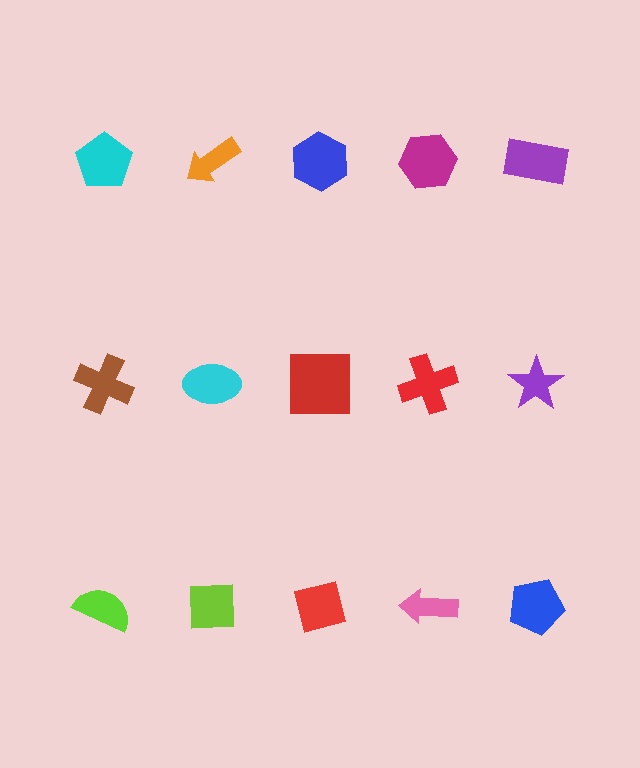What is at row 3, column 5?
A blue pentagon.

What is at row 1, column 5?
A purple rectangle.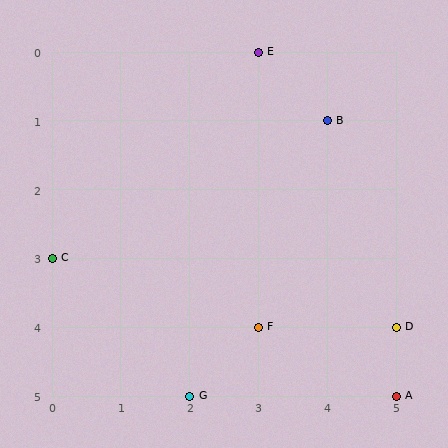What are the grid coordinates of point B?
Point B is at grid coordinates (4, 1).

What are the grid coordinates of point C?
Point C is at grid coordinates (0, 3).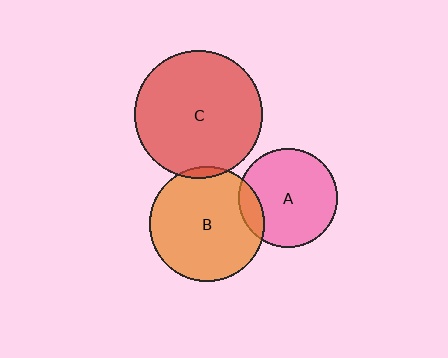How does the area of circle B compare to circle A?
Approximately 1.3 times.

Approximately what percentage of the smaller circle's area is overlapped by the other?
Approximately 5%.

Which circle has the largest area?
Circle C (red).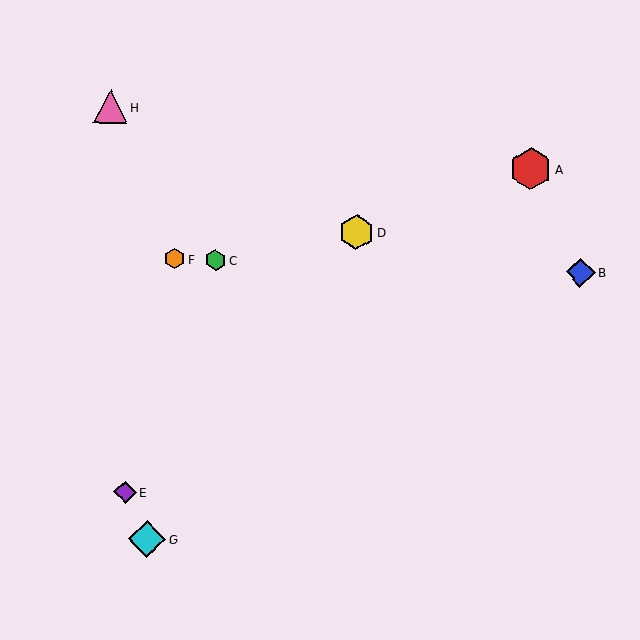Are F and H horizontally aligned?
No, F is at y≈259 and H is at y≈107.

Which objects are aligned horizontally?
Objects B, C, F are aligned horizontally.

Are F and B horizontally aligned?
Yes, both are at y≈259.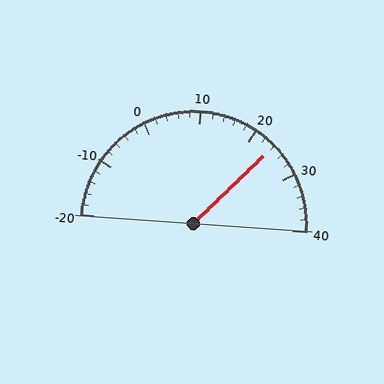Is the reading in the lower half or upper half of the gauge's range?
The reading is in the upper half of the range (-20 to 40).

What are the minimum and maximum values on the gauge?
The gauge ranges from -20 to 40.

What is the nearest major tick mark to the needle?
The nearest major tick mark is 20.